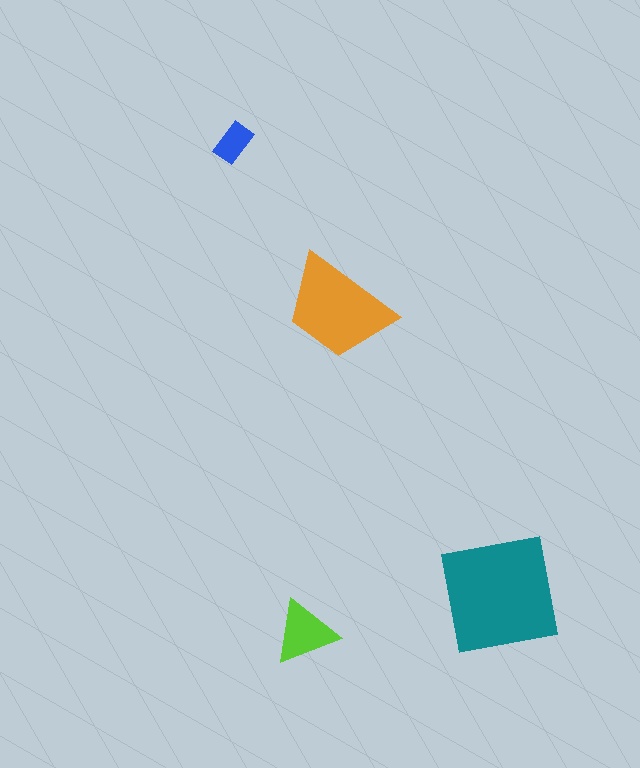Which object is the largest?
The teal square.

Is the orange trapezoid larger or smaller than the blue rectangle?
Larger.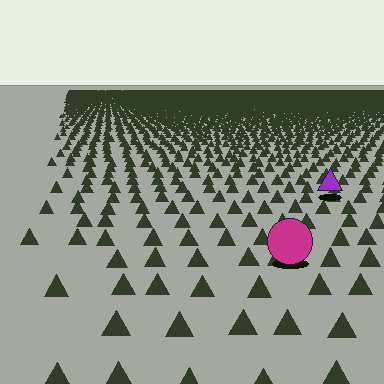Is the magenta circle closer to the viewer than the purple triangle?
Yes. The magenta circle is closer — you can tell from the texture gradient: the ground texture is coarser near it.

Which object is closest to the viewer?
The magenta circle is closest. The texture marks near it are larger and more spread out.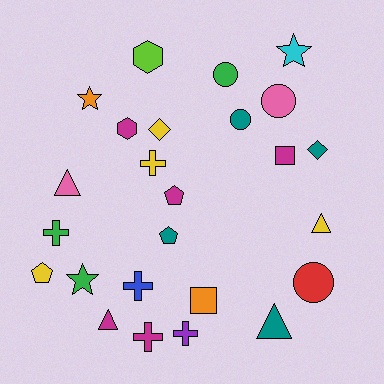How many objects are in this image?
There are 25 objects.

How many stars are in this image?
There are 3 stars.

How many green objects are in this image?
There are 3 green objects.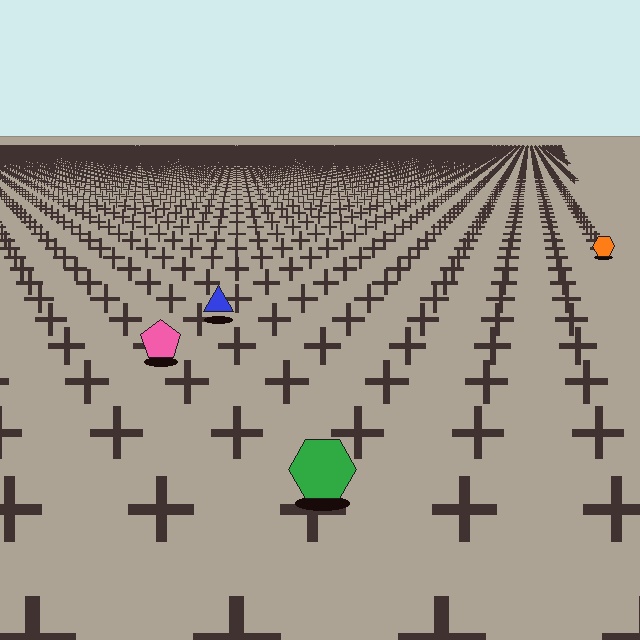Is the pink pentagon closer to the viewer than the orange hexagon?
Yes. The pink pentagon is closer — you can tell from the texture gradient: the ground texture is coarser near it.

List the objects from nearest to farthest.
From nearest to farthest: the green hexagon, the pink pentagon, the blue triangle, the orange hexagon.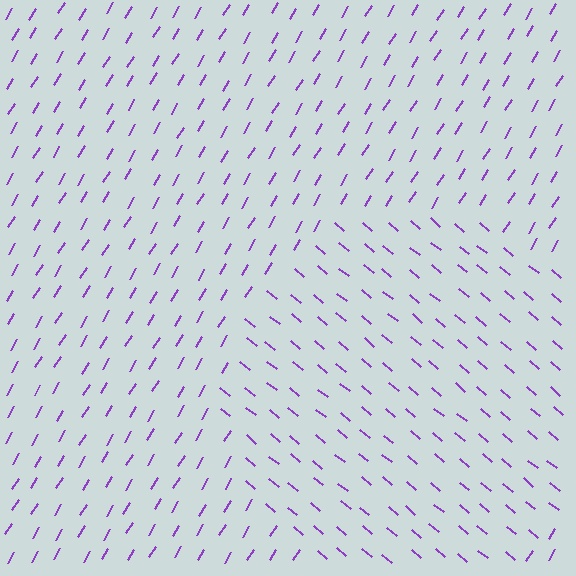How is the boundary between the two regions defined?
The boundary is defined purely by a change in line orientation (approximately 82 degrees difference). All lines are the same color and thickness.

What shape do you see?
I see a circle.